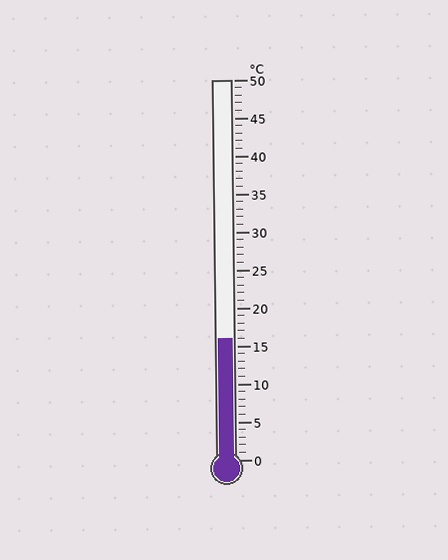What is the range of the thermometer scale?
The thermometer scale ranges from 0°C to 50°C.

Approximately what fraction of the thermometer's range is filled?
The thermometer is filled to approximately 30% of its range.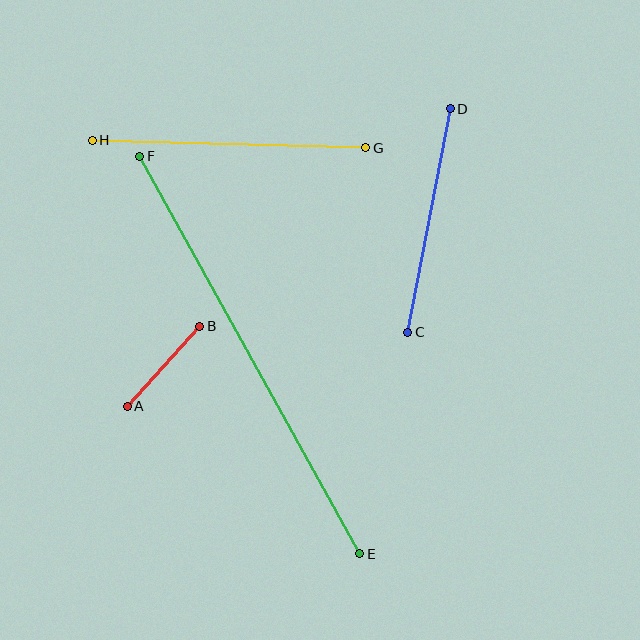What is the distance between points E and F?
The distance is approximately 455 pixels.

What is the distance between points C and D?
The distance is approximately 228 pixels.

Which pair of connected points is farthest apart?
Points E and F are farthest apart.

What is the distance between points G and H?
The distance is approximately 274 pixels.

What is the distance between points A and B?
The distance is approximately 108 pixels.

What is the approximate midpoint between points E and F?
The midpoint is at approximately (250, 355) pixels.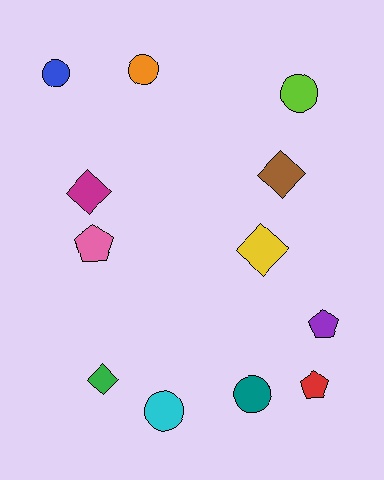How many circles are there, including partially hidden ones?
There are 5 circles.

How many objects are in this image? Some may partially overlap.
There are 12 objects.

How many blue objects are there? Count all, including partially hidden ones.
There is 1 blue object.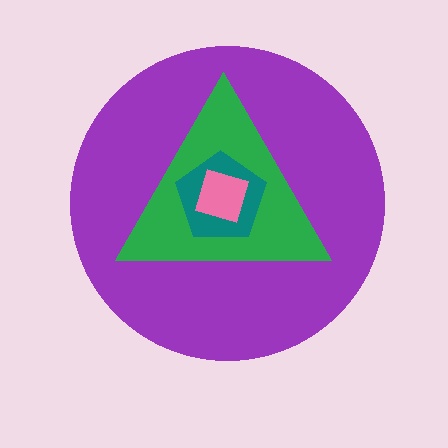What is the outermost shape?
The purple circle.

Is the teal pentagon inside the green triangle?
Yes.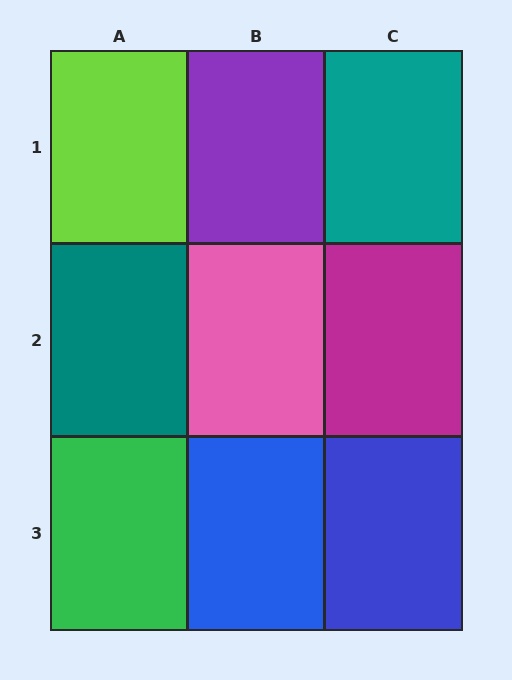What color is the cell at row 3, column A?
Green.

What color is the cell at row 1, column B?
Purple.